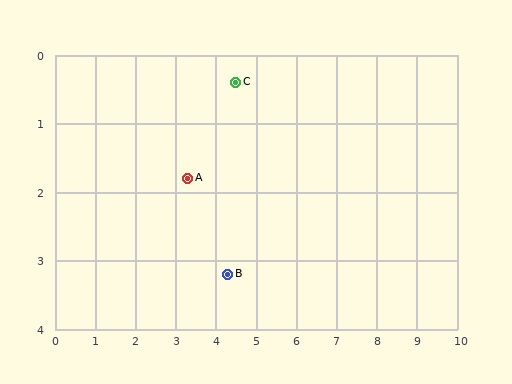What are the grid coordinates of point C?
Point C is at approximately (4.5, 0.4).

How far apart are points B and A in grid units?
Points B and A are about 1.7 grid units apart.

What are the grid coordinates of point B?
Point B is at approximately (4.3, 3.2).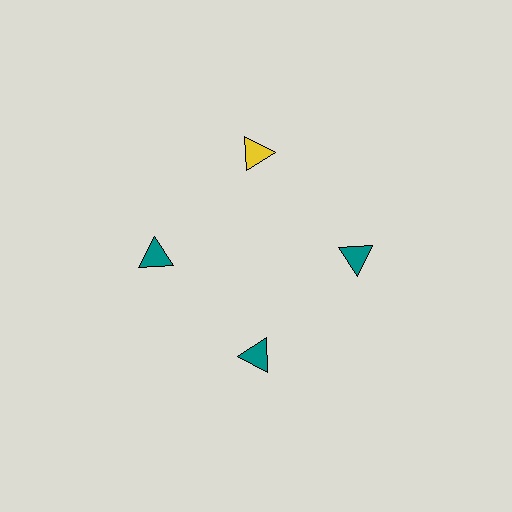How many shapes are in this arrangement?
There are 4 shapes arranged in a ring pattern.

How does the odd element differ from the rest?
It has a different color: yellow instead of teal.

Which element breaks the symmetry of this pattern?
The yellow triangle at roughly the 12 o'clock position breaks the symmetry. All other shapes are teal triangles.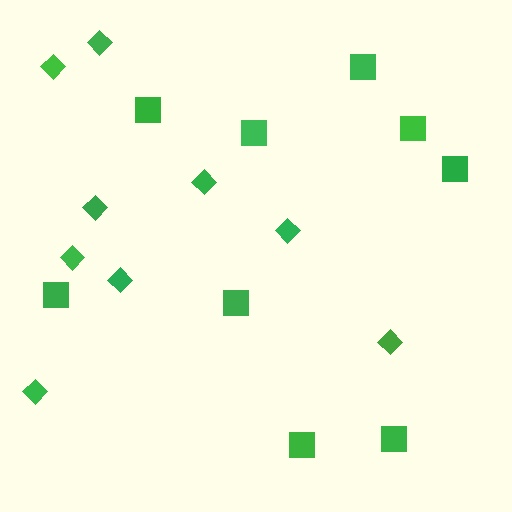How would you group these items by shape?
There are 2 groups: one group of squares (9) and one group of diamonds (9).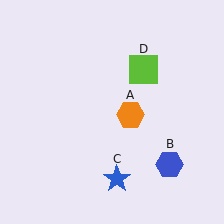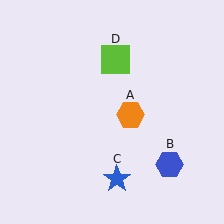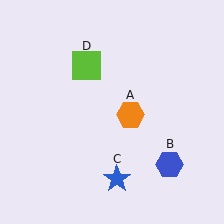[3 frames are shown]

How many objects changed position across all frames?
1 object changed position: lime square (object D).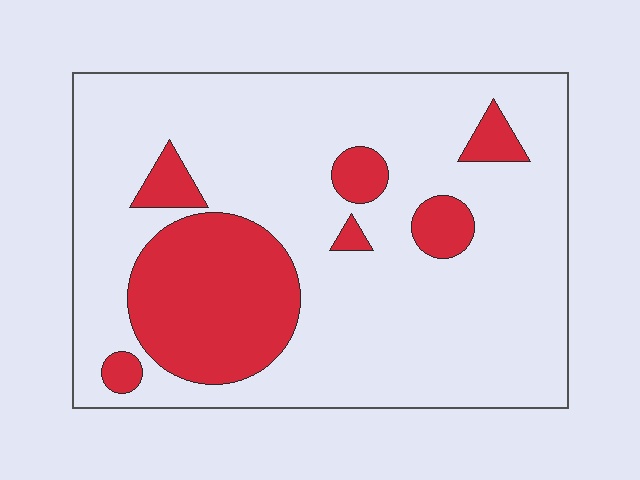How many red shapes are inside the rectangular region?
7.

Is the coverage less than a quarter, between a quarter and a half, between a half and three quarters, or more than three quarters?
Less than a quarter.